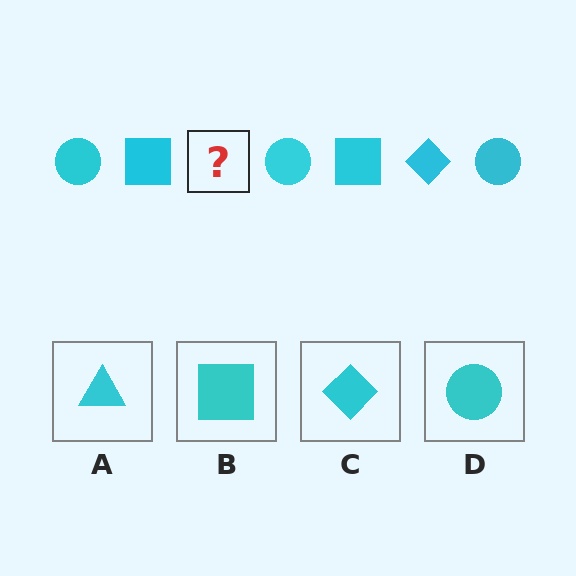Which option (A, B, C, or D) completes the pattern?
C.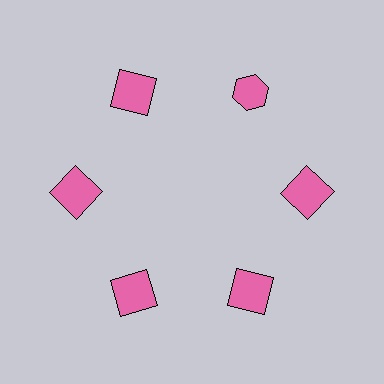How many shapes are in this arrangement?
There are 6 shapes arranged in a ring pattern.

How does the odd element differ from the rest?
It has a different shape: hexagon instead of square.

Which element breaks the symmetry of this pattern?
The pink hexagon at roughly the 1 o'clock position breaks the symmetry. All other shapes are pink squares.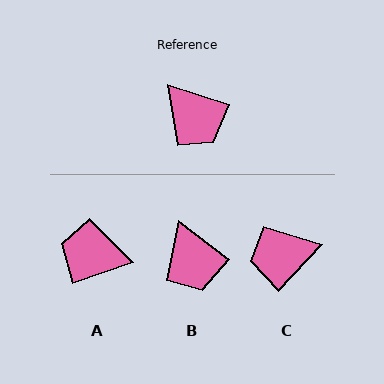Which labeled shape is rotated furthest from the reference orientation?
A, about 144 degrees away.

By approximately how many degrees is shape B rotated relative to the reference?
Approximately 20 degrees clockwise.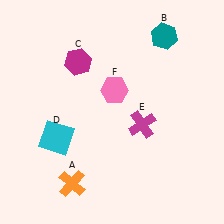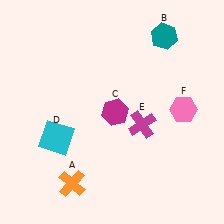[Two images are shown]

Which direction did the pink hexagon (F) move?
The pink hexagon (F) moved right.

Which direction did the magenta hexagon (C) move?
The magenta hexagon (C) moved down.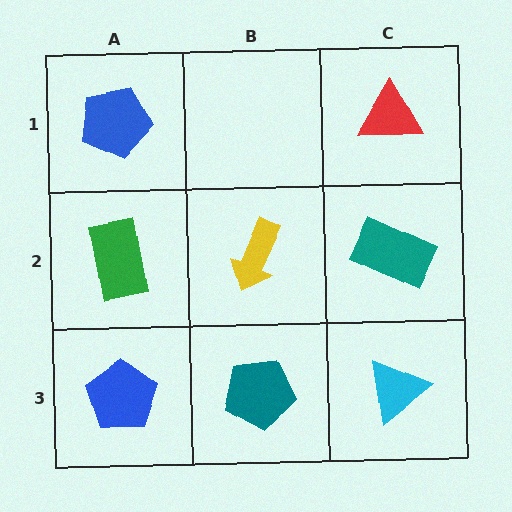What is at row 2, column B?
A yellow arrow.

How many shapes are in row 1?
2 shapes.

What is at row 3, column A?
A blue pentagon.